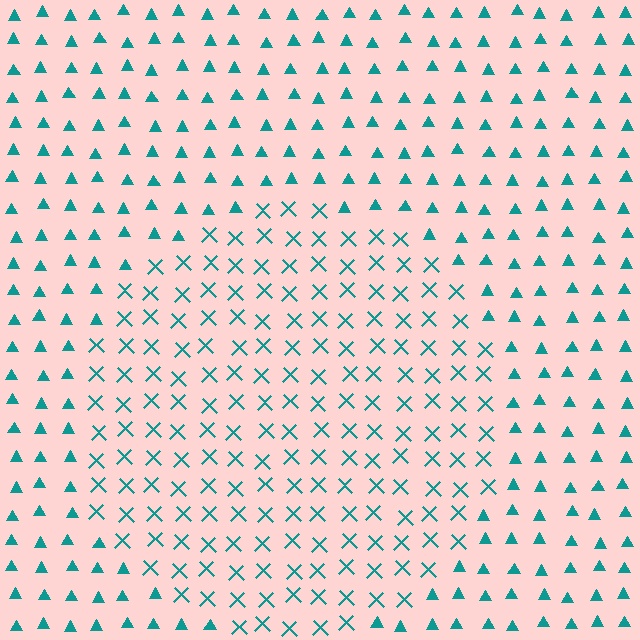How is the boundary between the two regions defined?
The boundary is defined by a change in element shape: X marks inside vs. triangles outside. All elements share the same color and spacing.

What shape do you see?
I see a circle.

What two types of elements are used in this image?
The image uses X marks inside the circle region and triangles outside it.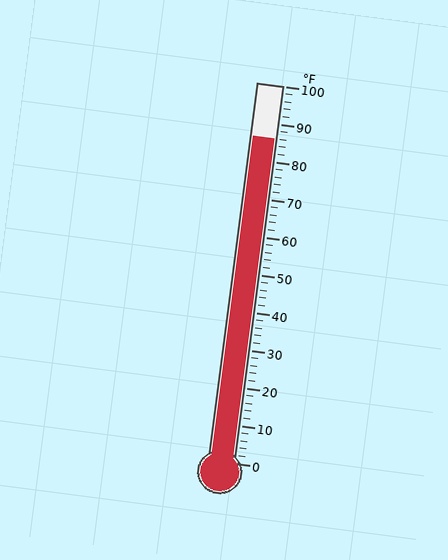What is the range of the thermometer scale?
The thermometer scale ranges from 0°F to 100°F.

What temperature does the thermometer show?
The thermometer shows approximately 86°F.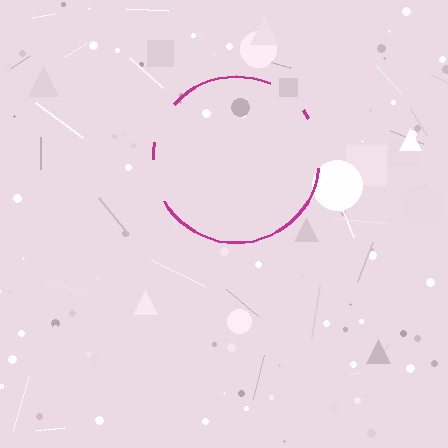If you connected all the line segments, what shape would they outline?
They would outline a circle.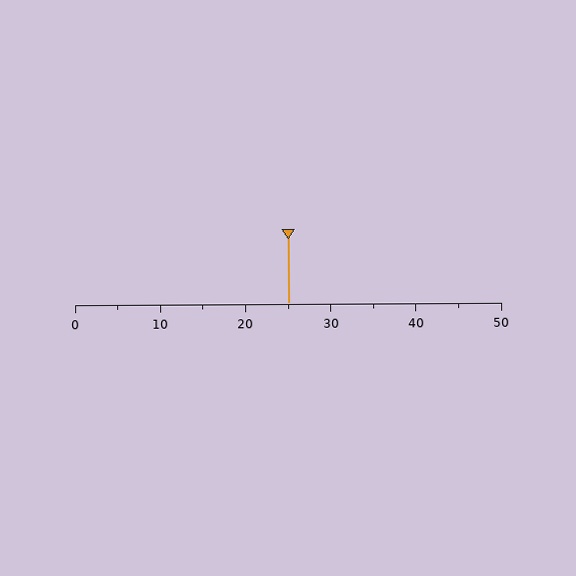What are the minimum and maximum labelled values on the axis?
The axis runs from 0 to 50.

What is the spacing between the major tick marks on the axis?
The major ticks are spaced 10 apart.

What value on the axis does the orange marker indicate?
The marker indicates approximately 25.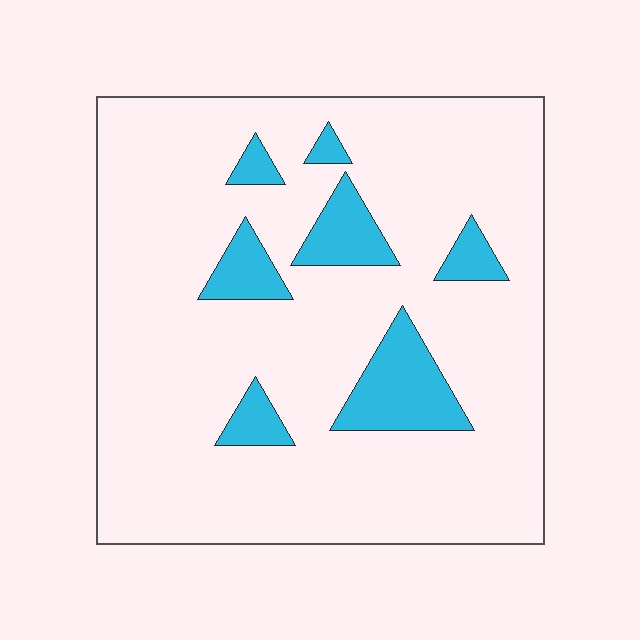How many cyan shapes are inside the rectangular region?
7.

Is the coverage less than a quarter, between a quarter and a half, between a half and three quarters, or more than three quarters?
Less than a quarter.